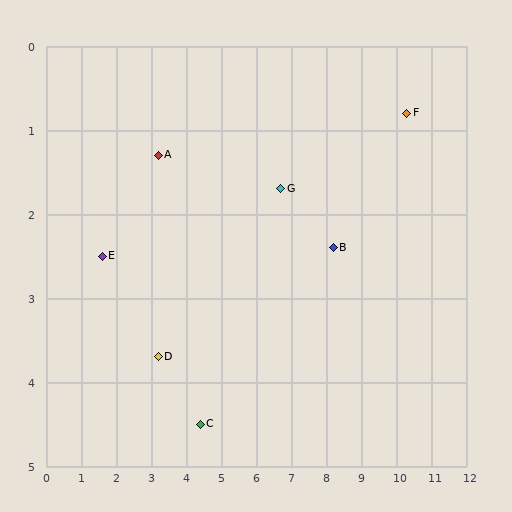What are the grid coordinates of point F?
Point F is at approximately (10.3, 0.8).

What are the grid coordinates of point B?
Point B is at approximately (8.2, 2.4).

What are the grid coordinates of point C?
Point C is at approximately (4.4, 4.5).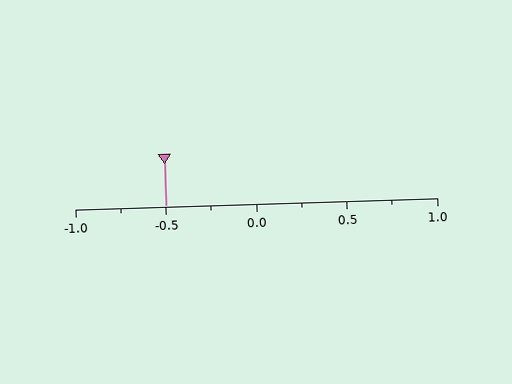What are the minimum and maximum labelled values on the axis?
The axis runs from -1.0 to 1.0.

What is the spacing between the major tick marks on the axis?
The major ticks are spaced 0.5 apart.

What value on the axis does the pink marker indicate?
The marker indicates approximately -0.5.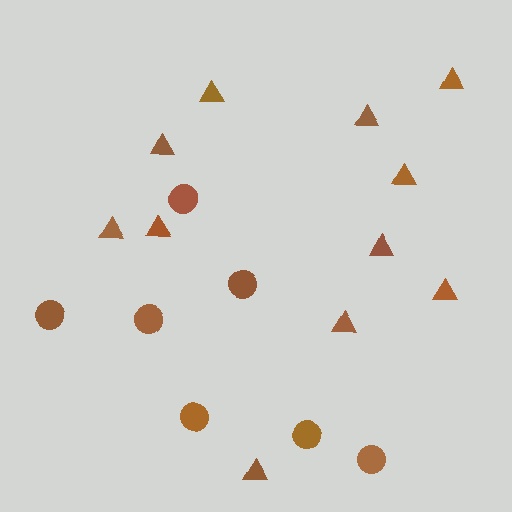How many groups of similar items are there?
There are 2 groups: one group of triangles (11) and one group of circles (7).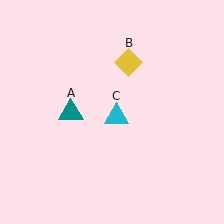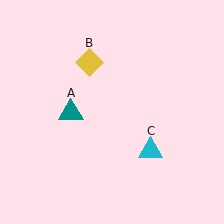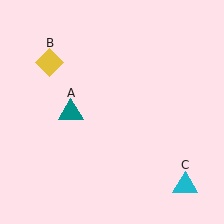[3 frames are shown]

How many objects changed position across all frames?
2 objects changed position: yellow diamond (object B), cyan triangle (object C).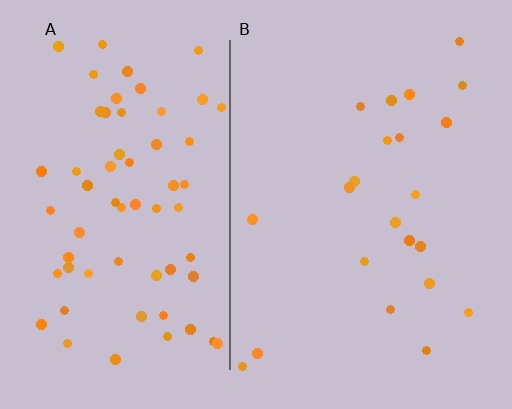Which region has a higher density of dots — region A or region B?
A (the left).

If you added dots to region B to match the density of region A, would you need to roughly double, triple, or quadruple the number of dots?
Approximately triple.